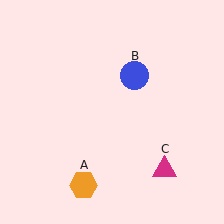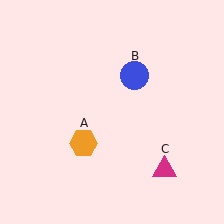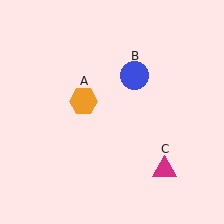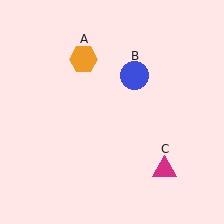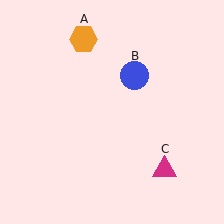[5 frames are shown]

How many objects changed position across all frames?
1 object changed position: orange hexagon (object A).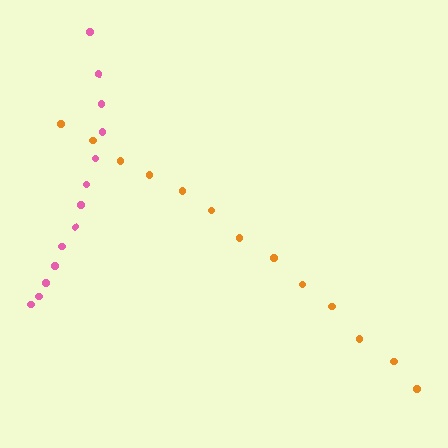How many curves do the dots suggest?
There are 2 distinct paths.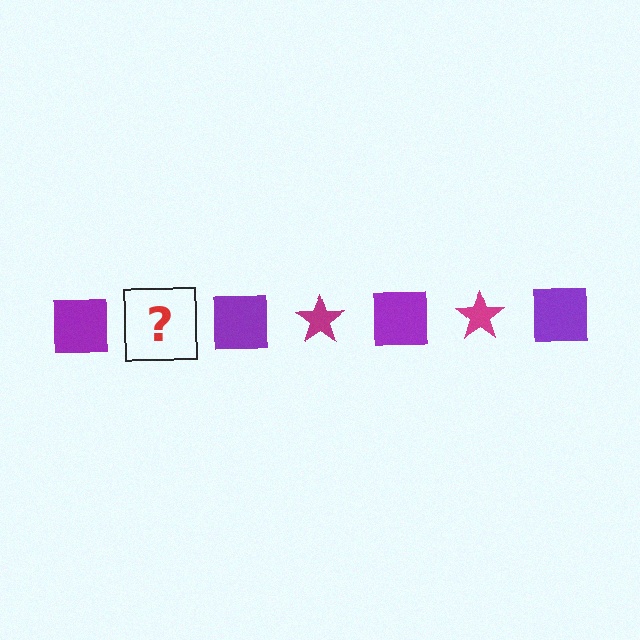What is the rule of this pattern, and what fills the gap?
The rule is that the pattern alternates between purple square and magenta star. The gap should be filled with a magenta star.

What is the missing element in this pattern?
The missing element is a magenta star.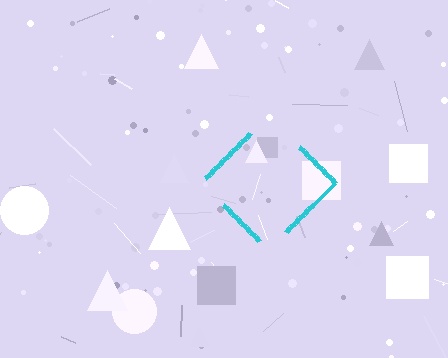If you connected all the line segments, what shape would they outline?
They would outline a diamond.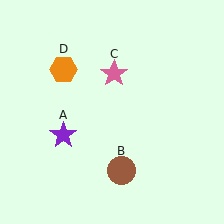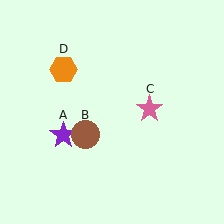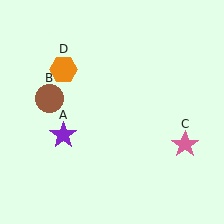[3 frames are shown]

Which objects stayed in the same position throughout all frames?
Purple star (object A) and orange hexagon (object D) remained stationary.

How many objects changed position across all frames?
2 objects changed position: brown circle (object B), pink star (object C).